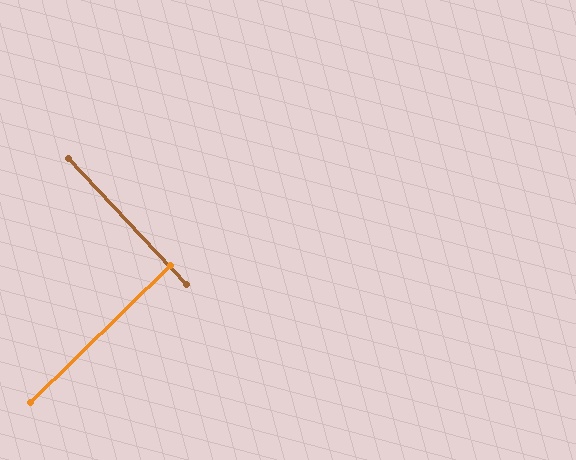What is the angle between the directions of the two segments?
Approximately 89 degrees.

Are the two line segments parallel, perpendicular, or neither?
Perpendicular — they meet at approximately 89°.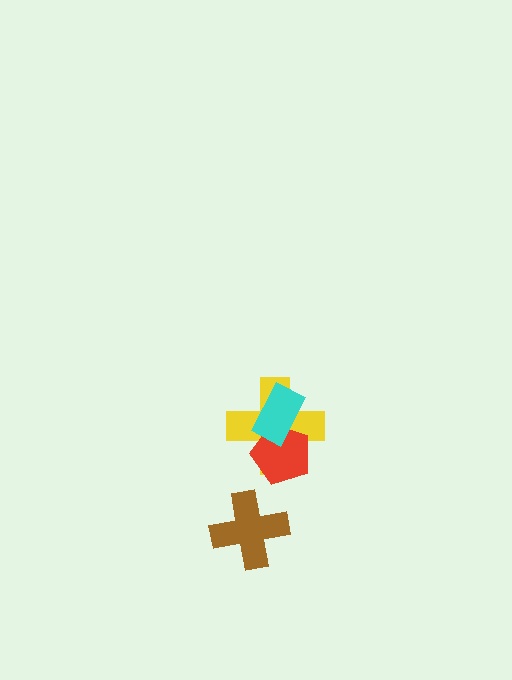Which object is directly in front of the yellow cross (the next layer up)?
The red pentagon is directly in front of the yellow cross.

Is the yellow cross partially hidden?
Yes, it is partially covered by another shape.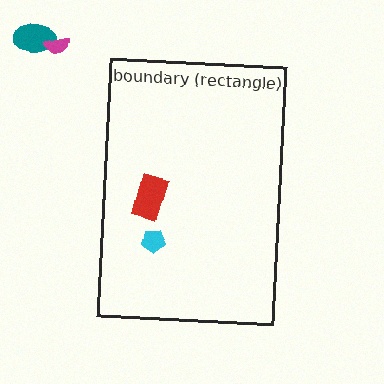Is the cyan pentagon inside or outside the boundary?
Inside.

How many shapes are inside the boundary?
2 inside, 2 outside.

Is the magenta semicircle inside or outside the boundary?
Outside.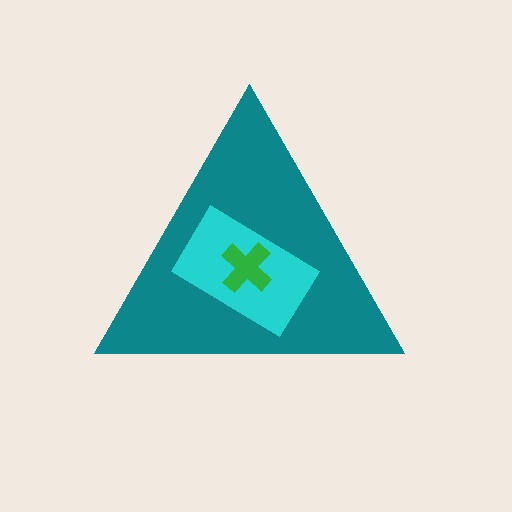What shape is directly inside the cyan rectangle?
The green cross.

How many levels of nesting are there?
3.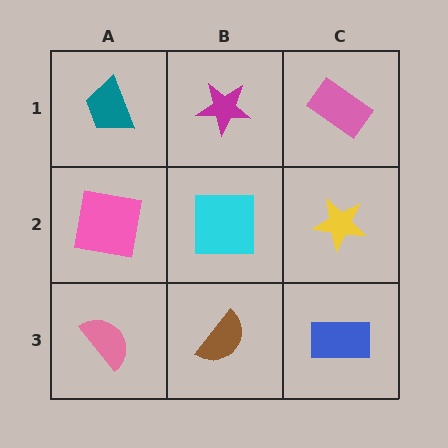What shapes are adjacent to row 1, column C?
A yellow star (row 2, column C), a magenta star (row 1, column B).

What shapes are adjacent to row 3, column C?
A yellow star (row 2, column C), a brown semicircle (row 3, column B).